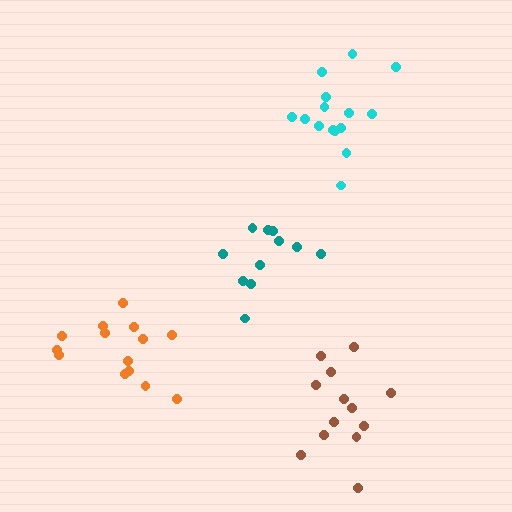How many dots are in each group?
Group 1: 15 dots, Group 2: 14 dots, Group 3: 13 dots, Group 4: 11 dots (53 total).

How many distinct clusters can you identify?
There are 4 distinct clusters.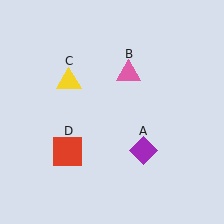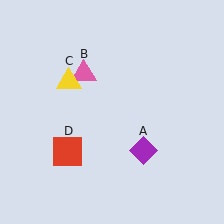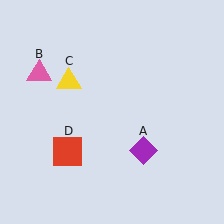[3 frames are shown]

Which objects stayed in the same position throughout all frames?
Purple diamond (object A) and yellow triangle (object C) and red square (object D) remained stationary.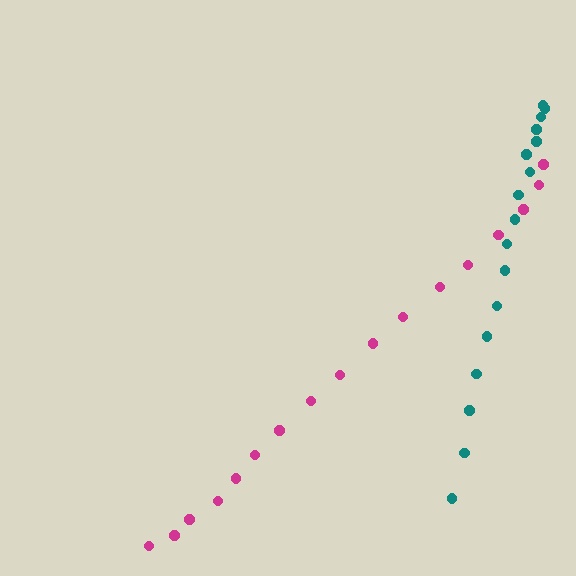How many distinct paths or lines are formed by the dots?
There are 2 distinct paths.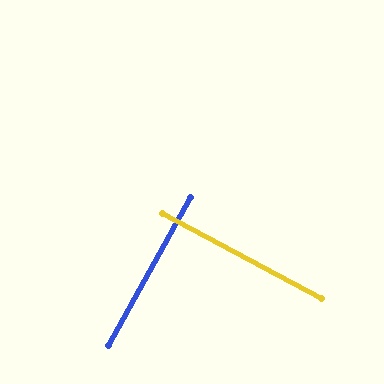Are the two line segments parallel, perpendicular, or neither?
Perpendicular — they meet at approximately 89°.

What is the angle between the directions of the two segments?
Approximately 89 degrees.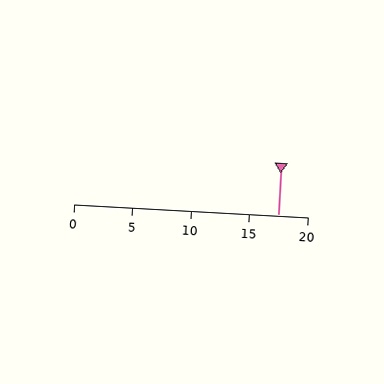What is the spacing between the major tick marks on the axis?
The major ticks are spaced 5 apart.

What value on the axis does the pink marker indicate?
The marker indicates approximately 17.5.